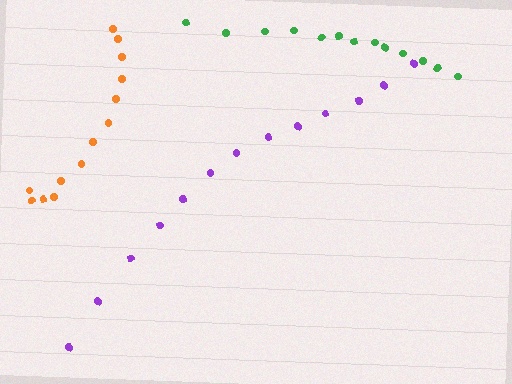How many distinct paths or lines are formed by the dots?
There are 3 distinct paths.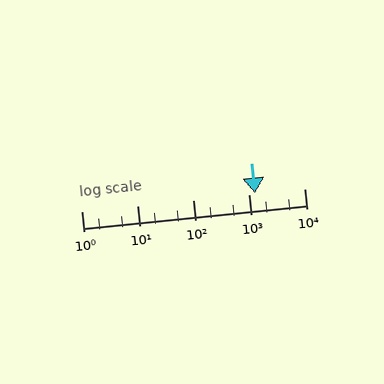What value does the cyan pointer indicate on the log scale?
The pointer indicates approximately 1300.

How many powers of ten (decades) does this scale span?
The scale spans 4 decades, from 1 to 10000.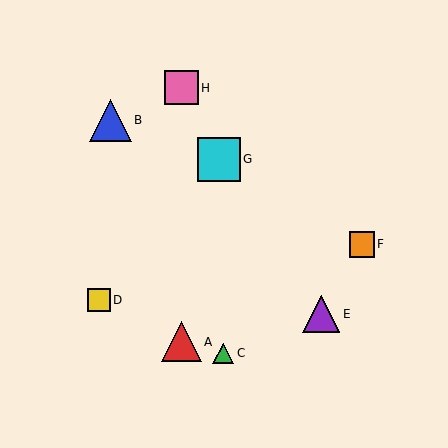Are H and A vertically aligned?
Yes, both are at x≈181.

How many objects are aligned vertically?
2 objects (A, H) are aligned vertically.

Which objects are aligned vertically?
Objects A, H are aligned vertically.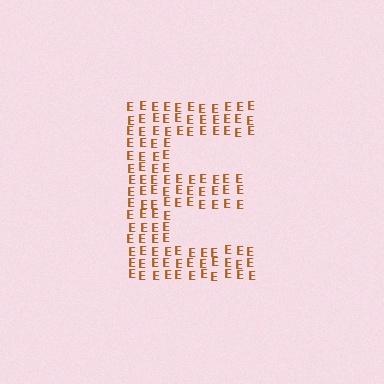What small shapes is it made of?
It is made of small letter E's.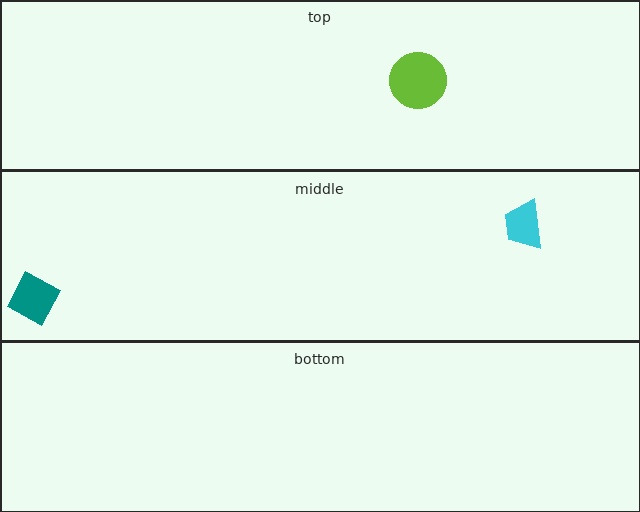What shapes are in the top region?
The lime circle.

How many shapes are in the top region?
1.